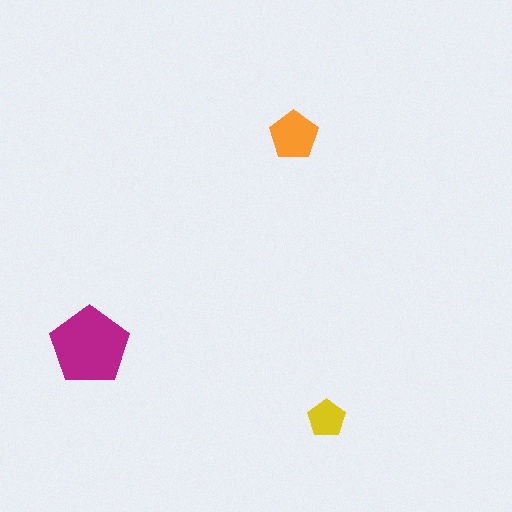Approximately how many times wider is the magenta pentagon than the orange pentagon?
About 1.5 times wider.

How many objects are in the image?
There are 3 objects in the image.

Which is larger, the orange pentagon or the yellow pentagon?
The orange one.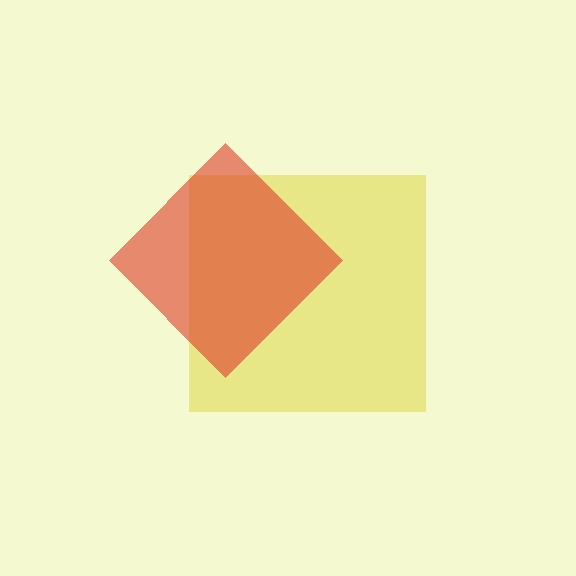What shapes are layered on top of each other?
The layered shapes are: a yellow square, a red diamond.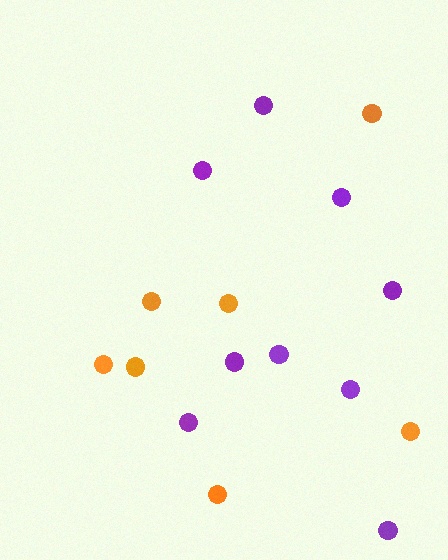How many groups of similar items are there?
There are 2 groups: one group of purple circles (9) and one group of orange circles (7).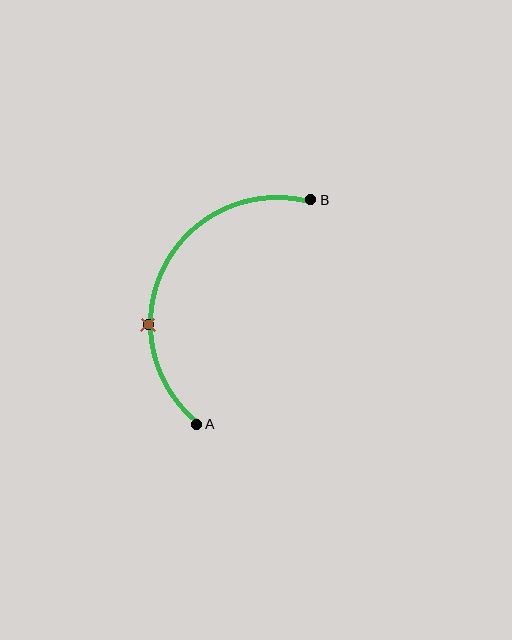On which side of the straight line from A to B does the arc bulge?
The arc bulges to the left of the straight line connecting A and B.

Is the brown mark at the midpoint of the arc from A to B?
No. The brown mark lies on the arc but is closer to endpoint A. The arc midpoint would be at the point on the curve equidistant along the arc from both A and B.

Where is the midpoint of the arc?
The arc midpoint is the point on the curve farthest from the straight line joining A and B. It sits to the left of that line.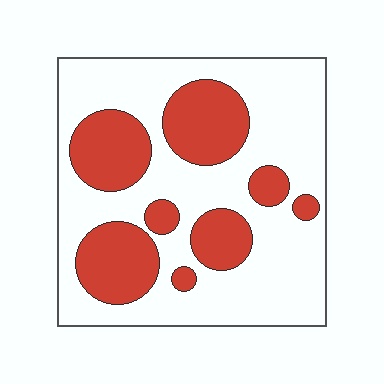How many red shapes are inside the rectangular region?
8.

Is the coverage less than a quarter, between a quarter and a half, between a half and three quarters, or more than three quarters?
Between a quarter and a half.